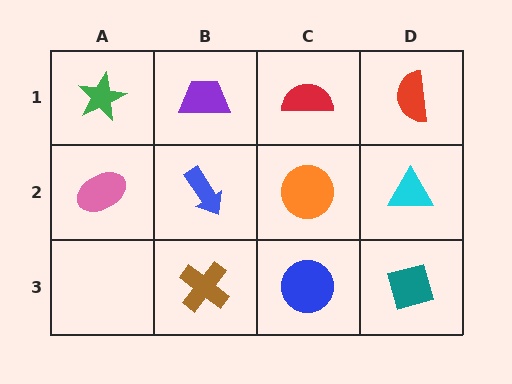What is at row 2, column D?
A cyan triangle.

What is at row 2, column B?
A blue arrow.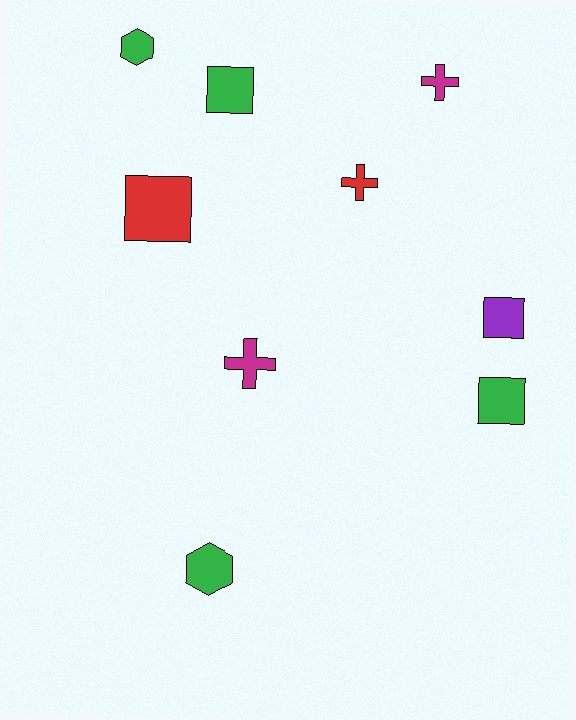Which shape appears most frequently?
Square, with 4 objects.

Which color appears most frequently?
Green, with 4 objects.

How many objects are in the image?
There are 9 objects.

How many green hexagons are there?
There are 2 green hexagons.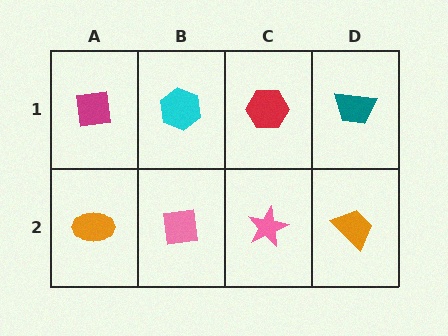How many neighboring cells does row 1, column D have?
2.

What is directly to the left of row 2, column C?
A pink square.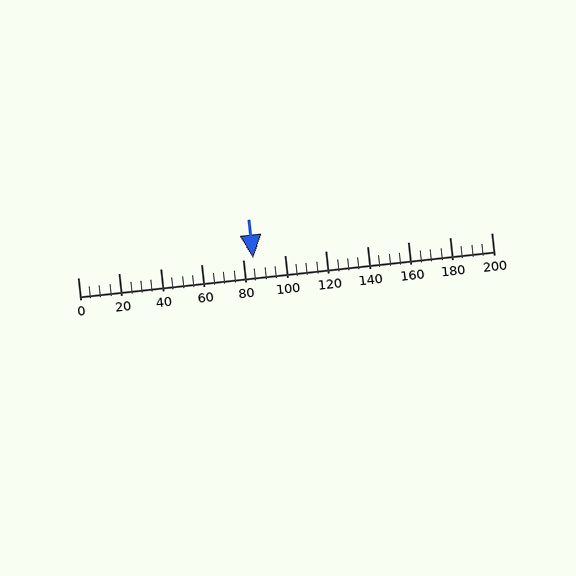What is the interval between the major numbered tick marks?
The major tick marks are spaced 20 units apart.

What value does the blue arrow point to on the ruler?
The blue arrow points to approximately 85.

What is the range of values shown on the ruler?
The ruler shows values from 0 to 200.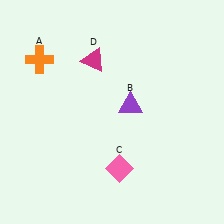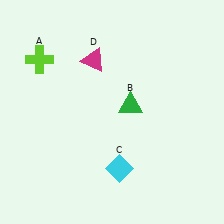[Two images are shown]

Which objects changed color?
A changed from orange to lime. B changed from purple to green. C changed from pink to cyan.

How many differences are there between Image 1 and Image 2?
There are 3 differences between the two images.